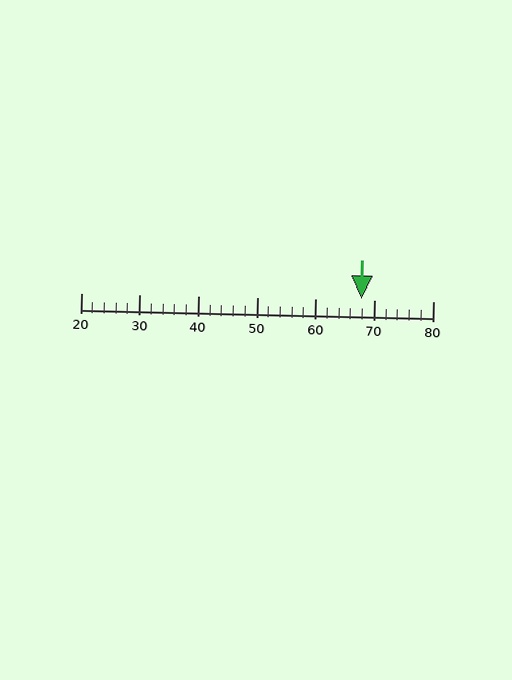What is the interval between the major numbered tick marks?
The major tick marks are spaced 10 units apart.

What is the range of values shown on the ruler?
The ruler shows values from 20 to 80.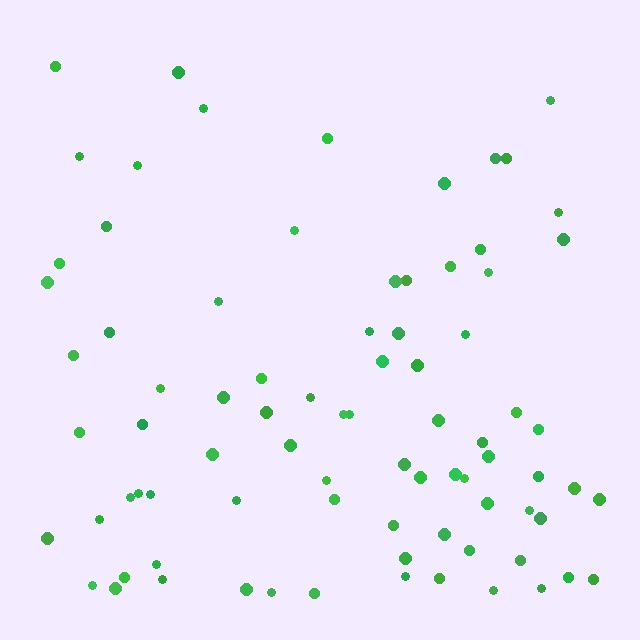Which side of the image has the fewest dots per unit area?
The top.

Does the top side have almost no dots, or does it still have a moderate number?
Still a moderate number, just noticeably fewer than the bottom.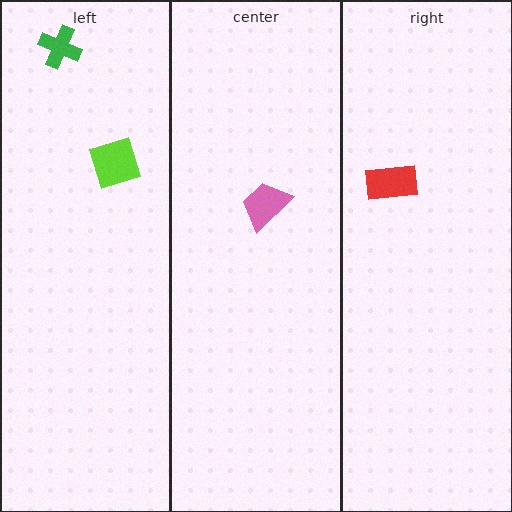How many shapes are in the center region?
1.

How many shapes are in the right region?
1.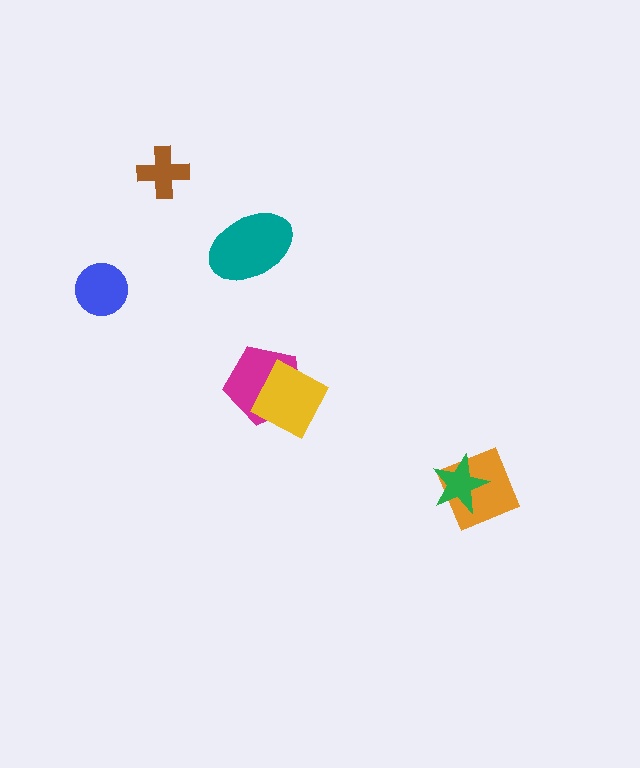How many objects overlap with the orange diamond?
1 object overlaps with the orange diamond.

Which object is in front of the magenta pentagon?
The yellow square is in front of the magenta pentagon.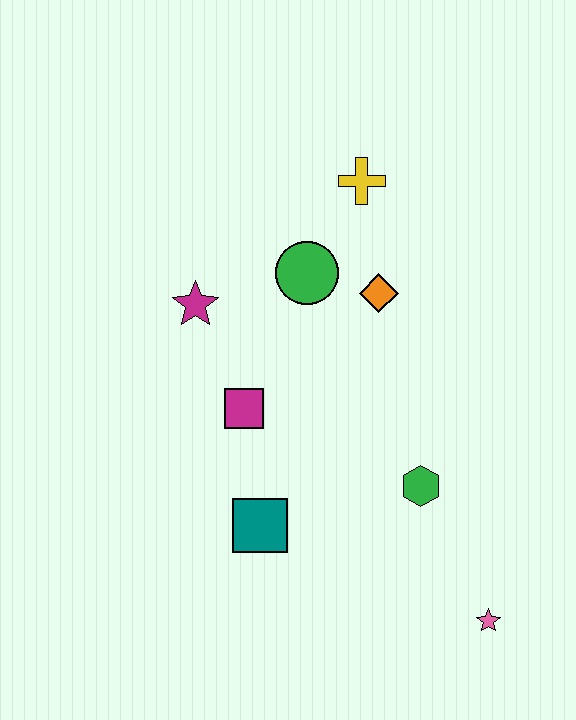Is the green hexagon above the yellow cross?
No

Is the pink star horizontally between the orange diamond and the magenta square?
No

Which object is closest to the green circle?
The orange diamond is closest to the green circle.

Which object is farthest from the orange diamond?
The pink star is farthest from the orange diamond.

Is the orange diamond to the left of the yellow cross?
No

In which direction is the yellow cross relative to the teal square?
The yellow cross is above the teal square.